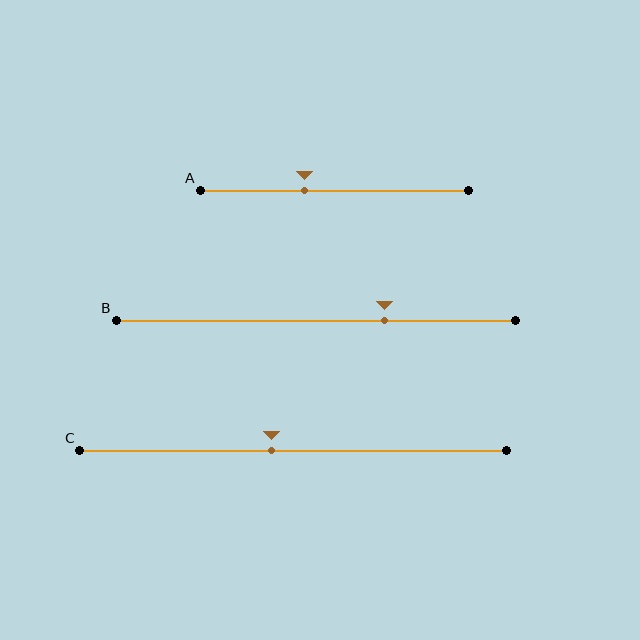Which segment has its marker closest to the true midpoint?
Segment C has its marker closest to the true midpoint.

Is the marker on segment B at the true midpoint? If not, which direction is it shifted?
No, the marker on segment B is shifted to the right by about 17% of the segment length.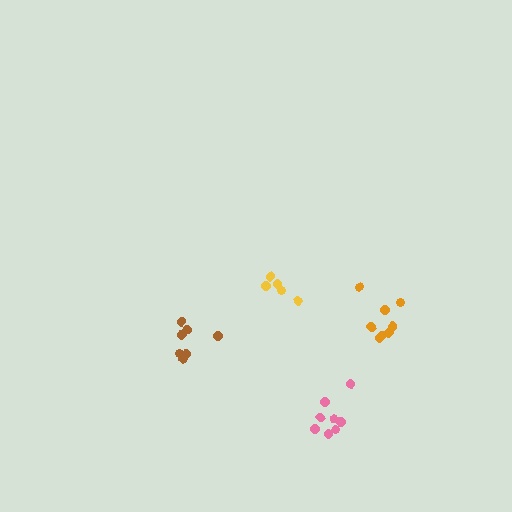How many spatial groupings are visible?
There are 4 spatial groupings.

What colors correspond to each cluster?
The clusters are colored: orange, yellow, pink, brown.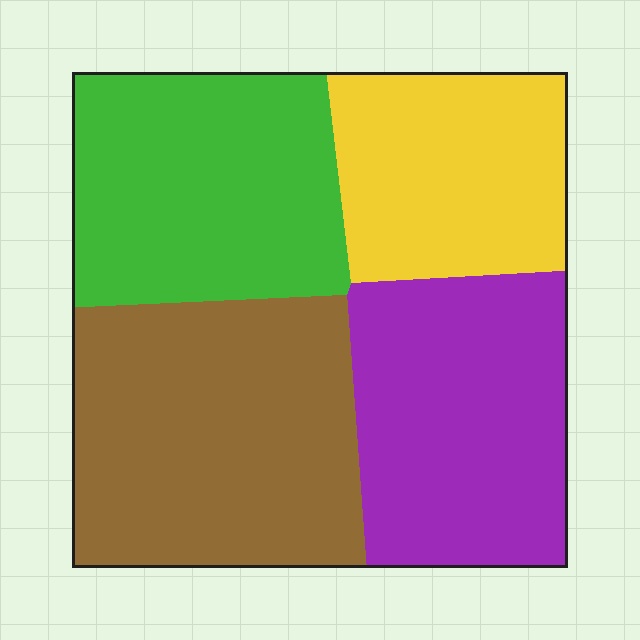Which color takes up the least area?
Yellow, at roughly 20%.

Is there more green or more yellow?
Green.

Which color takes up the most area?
Brown, at roughly 30%.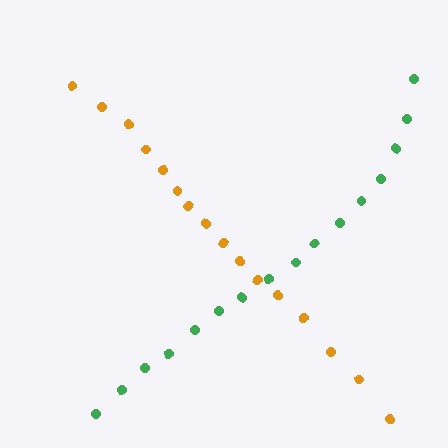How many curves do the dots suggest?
There are 2 distinct paths.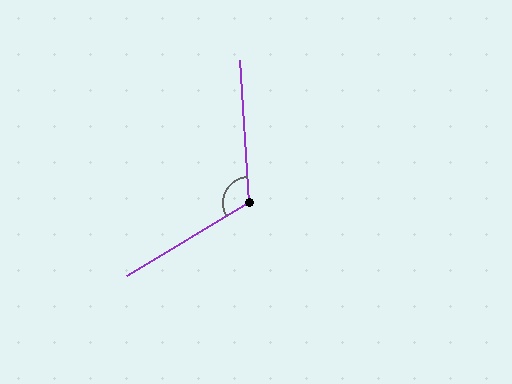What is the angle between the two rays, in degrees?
Approximately 117 degrees.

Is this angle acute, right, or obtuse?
It is obtuse.